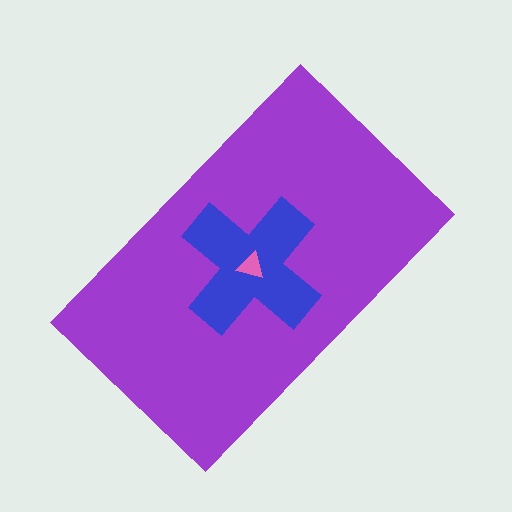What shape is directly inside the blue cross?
The pink triangle.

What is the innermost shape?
The pink triangle.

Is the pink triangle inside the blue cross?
Yes.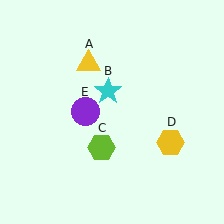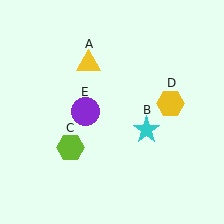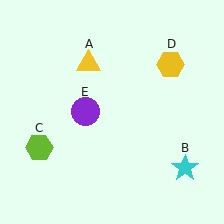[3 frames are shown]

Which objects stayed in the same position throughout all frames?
Yellow triangle (object A) and purple circle (object E) remained stationary.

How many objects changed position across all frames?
3 objects changed position: cyan star (object B), lime hexagon (object C), yellow hexagon (object D).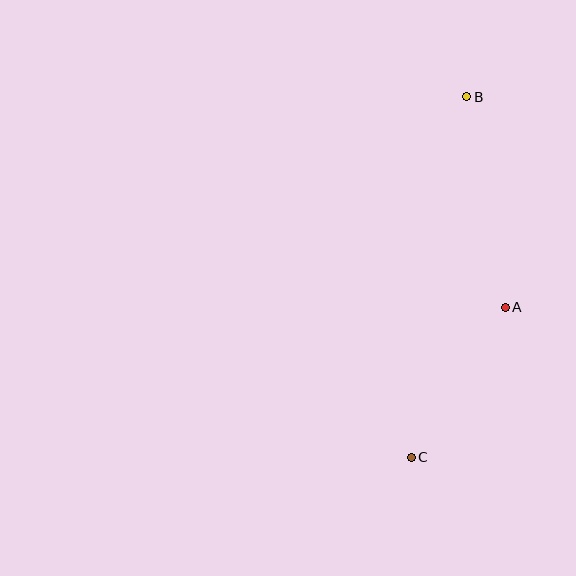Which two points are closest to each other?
Points A and C are closest to each other.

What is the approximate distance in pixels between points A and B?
The distance between A and B is approximately 214 pixels.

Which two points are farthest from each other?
Points B and C are farthest from each other.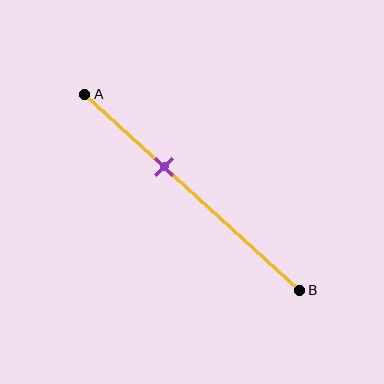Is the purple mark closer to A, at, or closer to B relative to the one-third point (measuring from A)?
The purple mark is closer to point B than the one-third point of segment AB.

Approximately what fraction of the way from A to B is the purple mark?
The purple mark is approximately 35% of the way from A to B.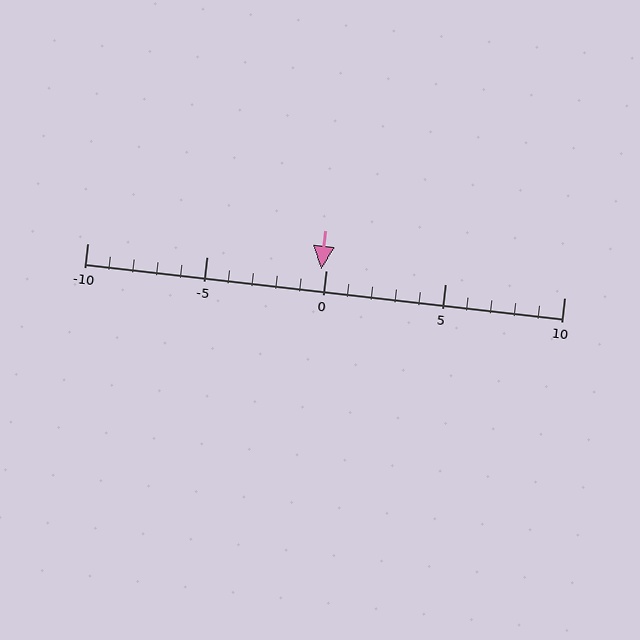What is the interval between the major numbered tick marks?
The major tick marks are spaced 5 units apart.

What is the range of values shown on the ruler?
The ruler shows values from -10 to 10.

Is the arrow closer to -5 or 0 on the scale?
The arrow is closer to 0.